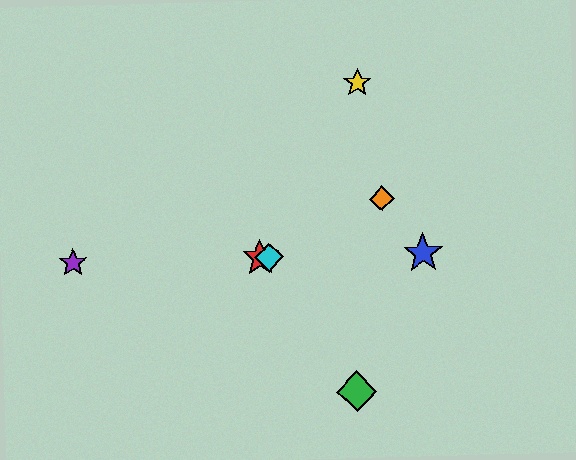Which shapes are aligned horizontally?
The red star, the blue star, the purple star, the cyan diamond are aligned horizontally.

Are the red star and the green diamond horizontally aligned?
No, the red star is at y≈258 and the green diamond is at y≈391.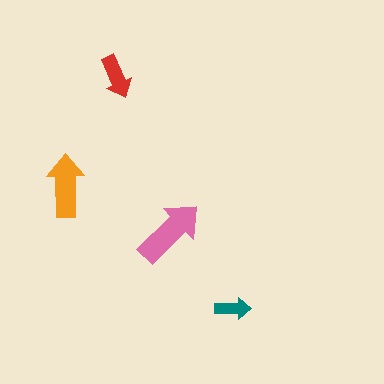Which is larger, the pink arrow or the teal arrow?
The pink one.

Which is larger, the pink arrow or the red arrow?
The pink one.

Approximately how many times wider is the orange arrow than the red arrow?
About 1.5 times wider.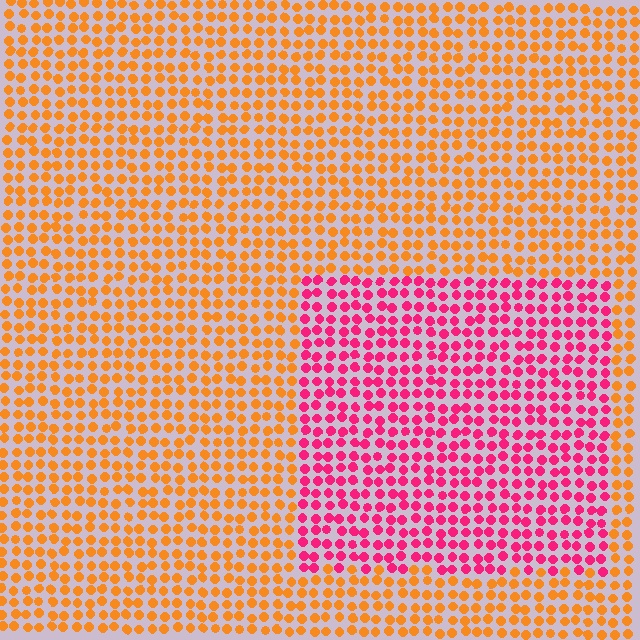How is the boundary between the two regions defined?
The boundary is defined purely by a slight shift in hue (about 57 degrees). Spacing, size, and orientation are identical on both sides.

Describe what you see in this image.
The image is filled with small orange elements in a uniform arrangement. A rectangle-shaped region is visible where the elements are tinted to a slightly different hue, forming a subtle color boundary.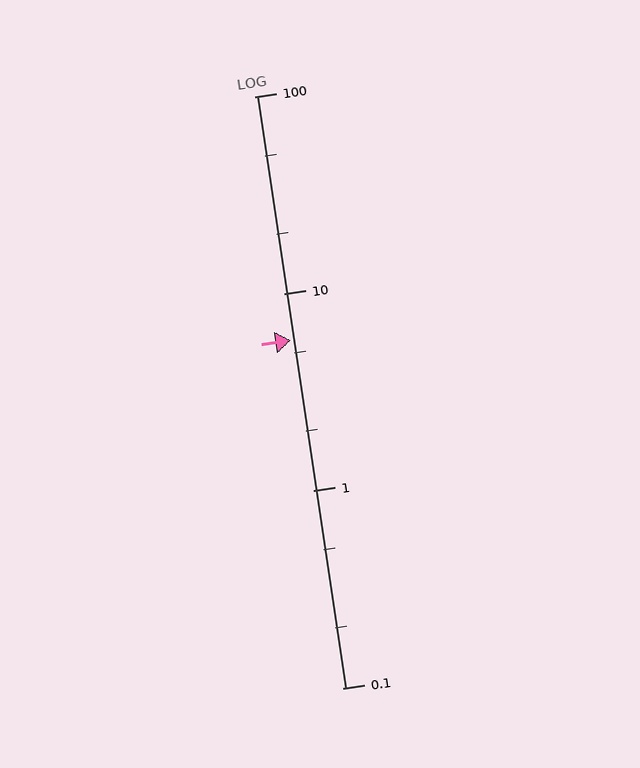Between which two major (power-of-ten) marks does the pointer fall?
The pointer is between 1 and 10.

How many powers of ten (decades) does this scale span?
The scale spans 3 decades, from 0.1 to 100.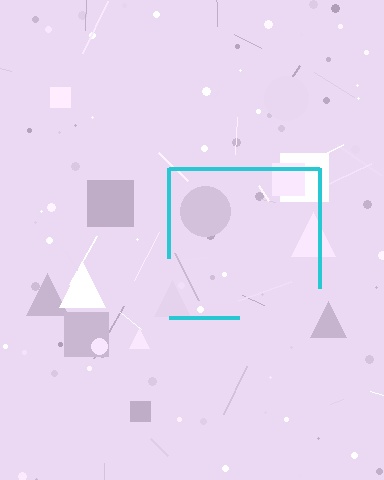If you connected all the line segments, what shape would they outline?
They would outline a square.